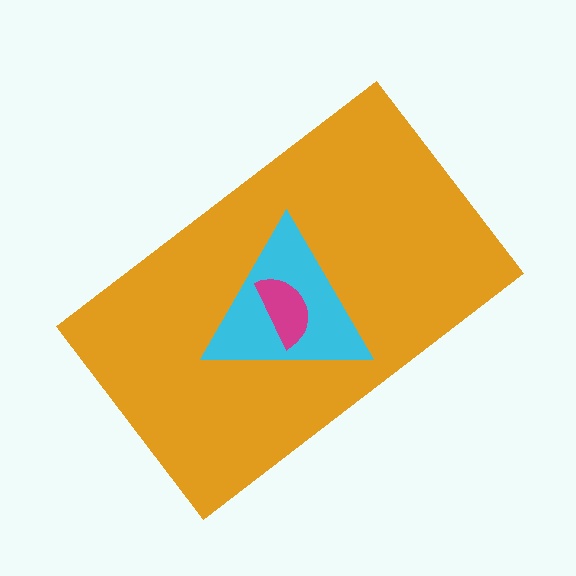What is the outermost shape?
The orange rectangle.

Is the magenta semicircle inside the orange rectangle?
Yes.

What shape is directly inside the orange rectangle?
The cyan triangle.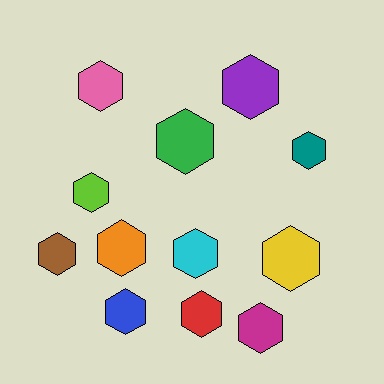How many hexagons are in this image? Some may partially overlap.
There are 12 hexagons.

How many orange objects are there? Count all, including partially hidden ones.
There is 1 orange object.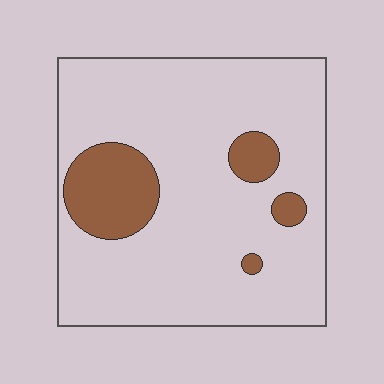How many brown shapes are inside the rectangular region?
4.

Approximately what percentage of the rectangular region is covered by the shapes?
Approximately 15%.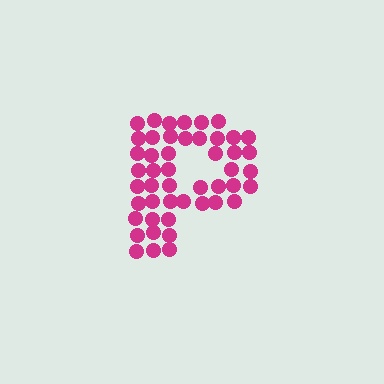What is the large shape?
The large shape is the letter P.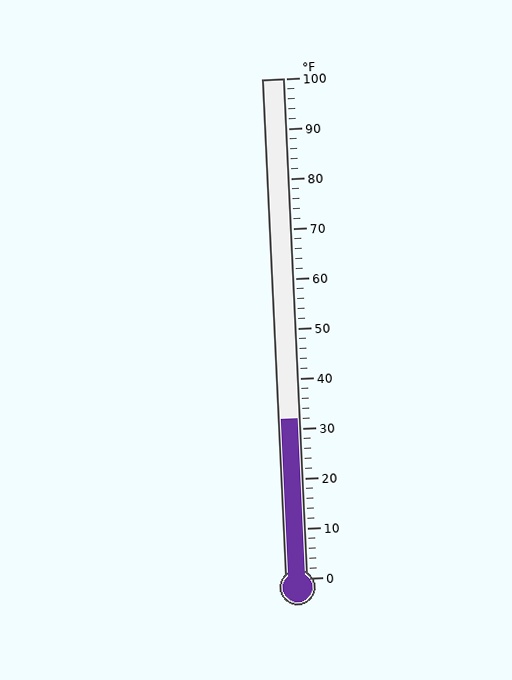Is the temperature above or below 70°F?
The temperature is below 70°F.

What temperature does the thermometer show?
The thermometer shows approximately 32°F.